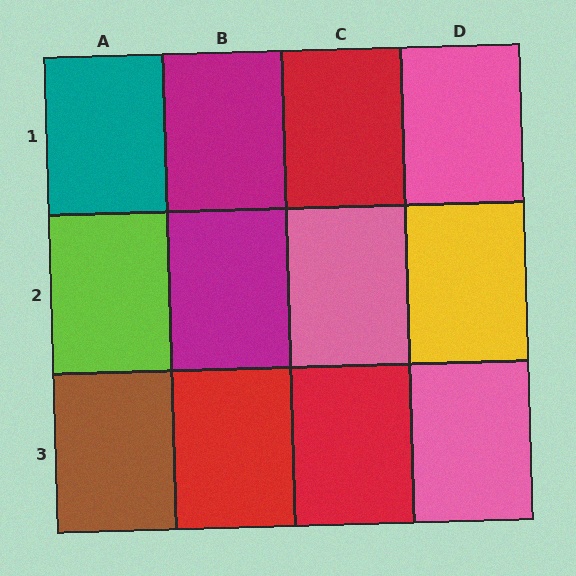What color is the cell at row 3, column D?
Pink.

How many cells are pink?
3 cells are pink.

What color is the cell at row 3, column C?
Red.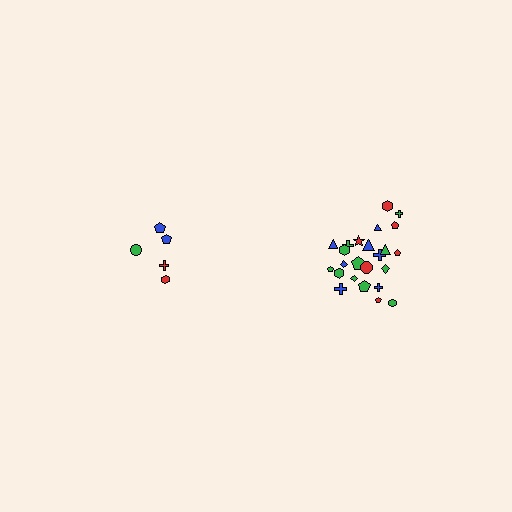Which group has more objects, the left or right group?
The right group.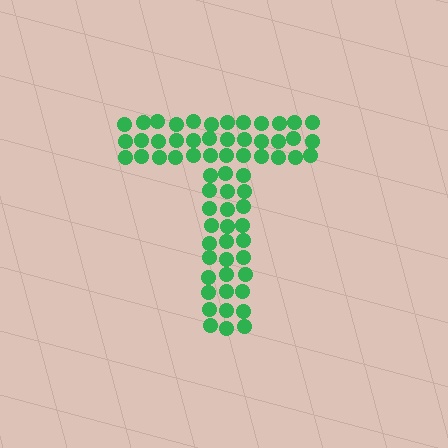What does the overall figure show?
The overall figure shows the letter T.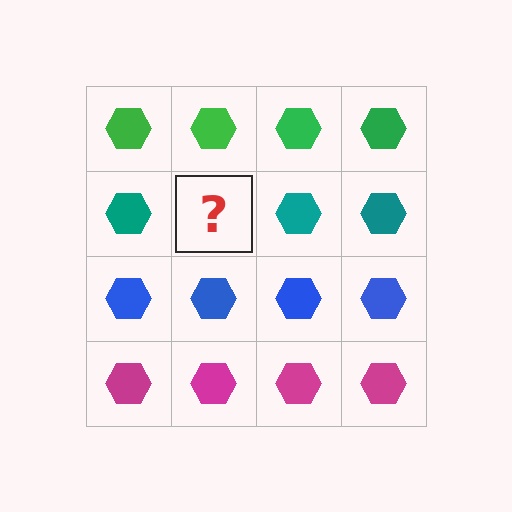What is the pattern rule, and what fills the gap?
The rule is that each row has a consistent color. The gap should be filled with a teal hexagon.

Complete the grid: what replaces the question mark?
The question mark should be replaced with a teal hexagon.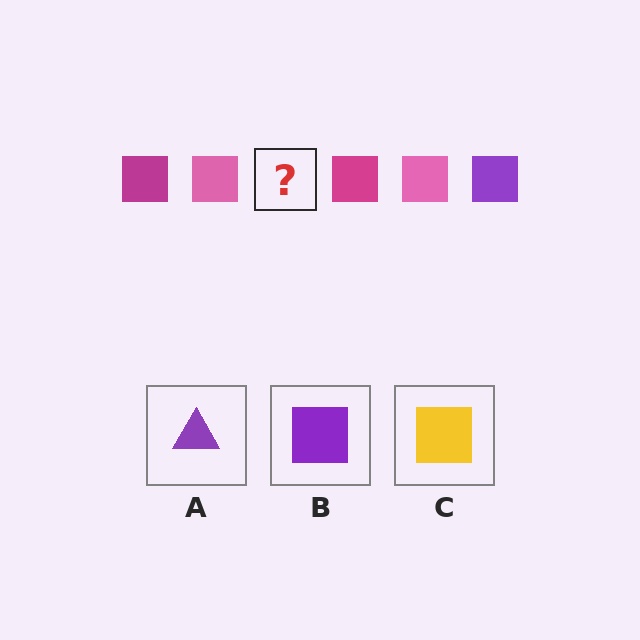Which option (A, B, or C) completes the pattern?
B.